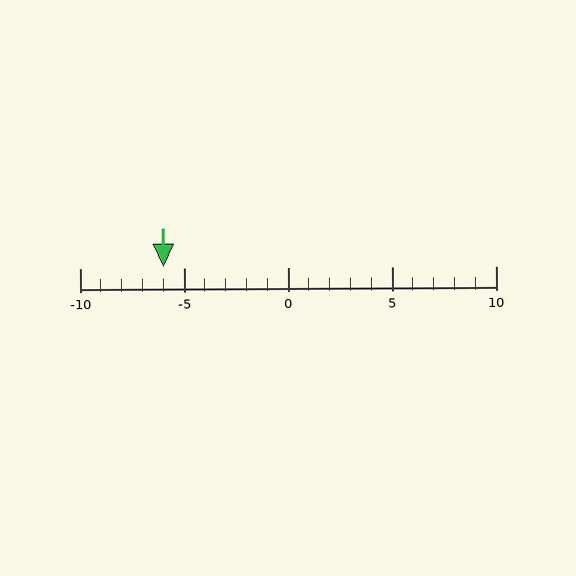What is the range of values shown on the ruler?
The ruler shows values from -10 to 10.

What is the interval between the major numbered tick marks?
The major tick marks are spaced 5 units apart.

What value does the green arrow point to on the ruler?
The green arrow points to approximately -6.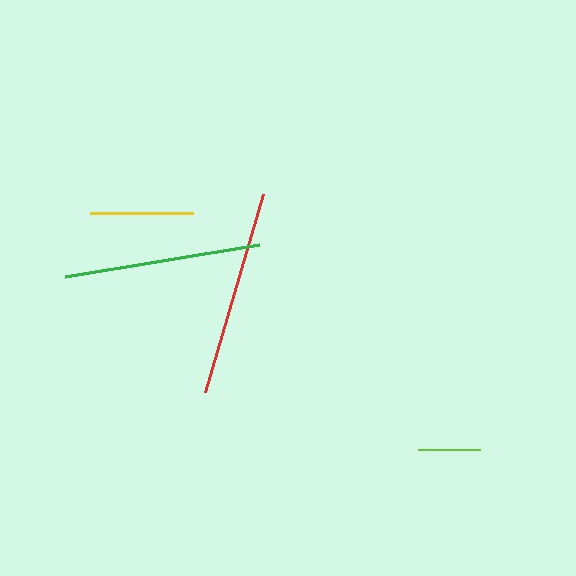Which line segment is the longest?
The red line is the longest at approximately 206 pixels.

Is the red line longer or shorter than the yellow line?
The red line is longer than the yellow line.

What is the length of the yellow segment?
The yellow segment is approximately 102 pixels long.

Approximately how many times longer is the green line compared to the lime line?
The green line is approximately 3.2 times the length of the lime line.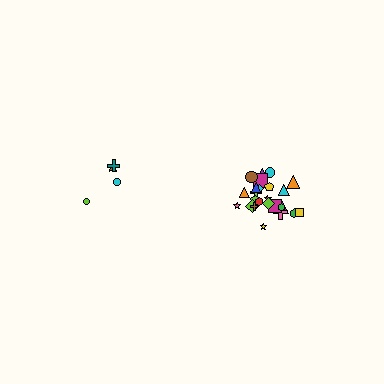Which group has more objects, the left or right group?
The right group.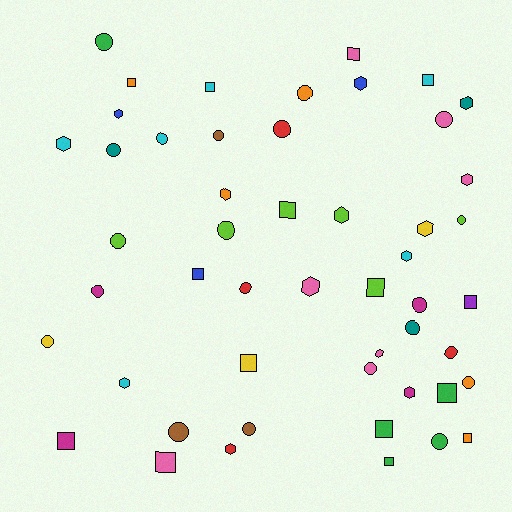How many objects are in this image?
There are 50 objects.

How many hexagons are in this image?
There are 14 hexagons.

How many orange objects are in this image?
There are 5 orange objects.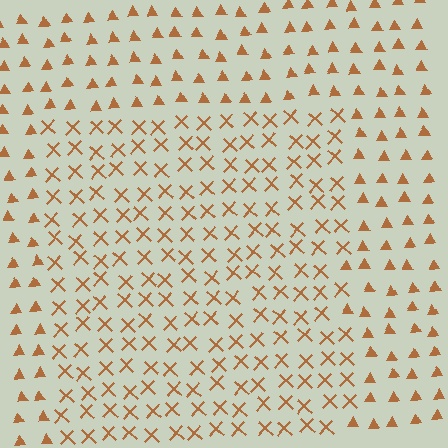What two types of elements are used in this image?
The image uses X marks inside the rectangle region and triangles outside it.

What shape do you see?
I see a rectangle.